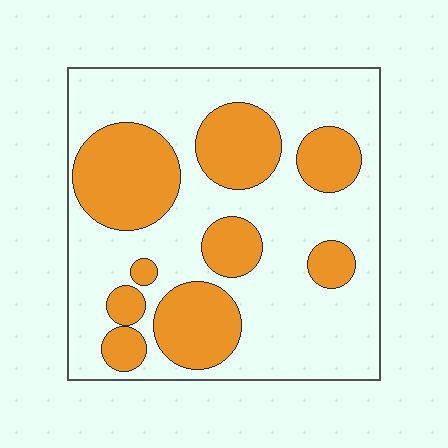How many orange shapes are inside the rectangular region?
9.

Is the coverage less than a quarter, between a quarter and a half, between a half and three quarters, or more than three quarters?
Between a quarter and a half.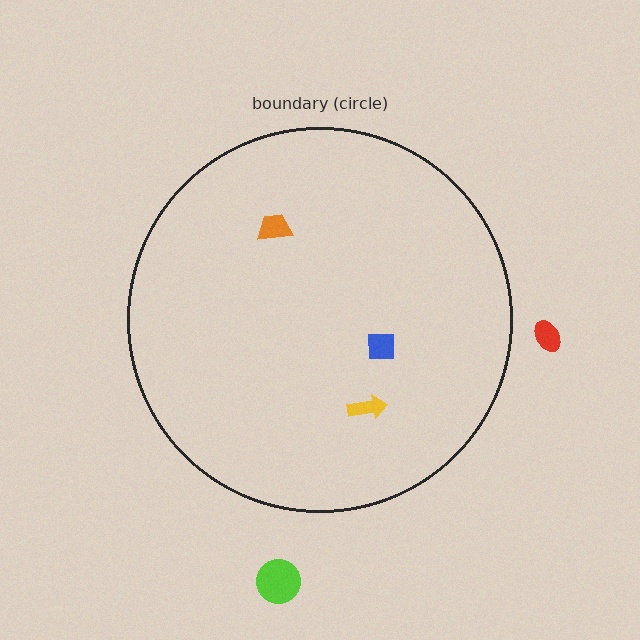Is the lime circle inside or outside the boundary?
Outside.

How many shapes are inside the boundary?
3 inside, 2 outside.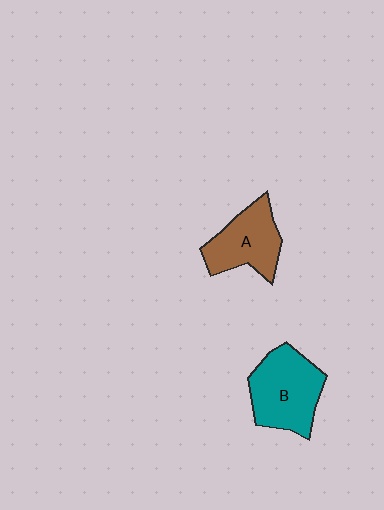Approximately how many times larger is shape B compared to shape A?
Approximately 1.2 times.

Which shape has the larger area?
Shape B (teal).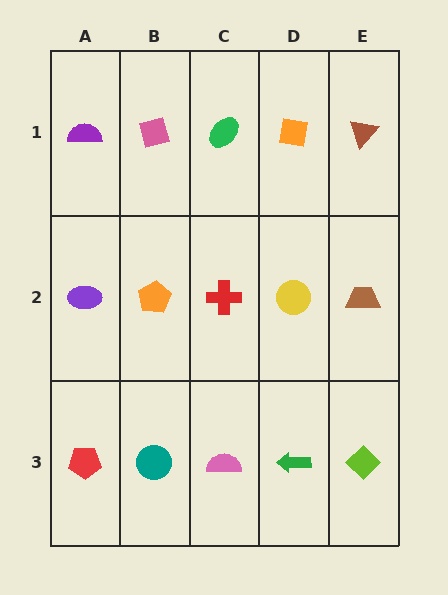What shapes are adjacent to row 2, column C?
A green ellipse (row 1, column C), a pink semicircle (row 3, column C), an orange pentagon (row 2, column B), a yellow circle (row 2, column D).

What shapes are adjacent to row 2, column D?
An orange square (row 1, column D), a green arrow (row 3, column D), a red cross (row 2, column C), a brown trapezoid (row 2, column E).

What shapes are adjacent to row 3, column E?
A brown trapezoid (row 2, column E), a green arrow (row 3, column D).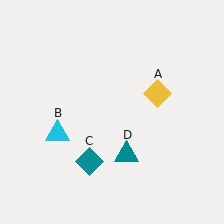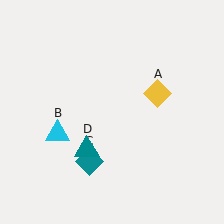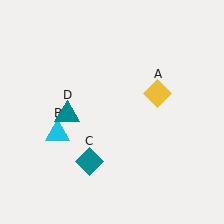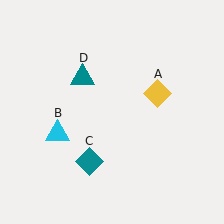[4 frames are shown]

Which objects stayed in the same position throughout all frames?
Yellow diamond (object A) and cyan triangle (object B) and teal diamond (object C) remained stationary.